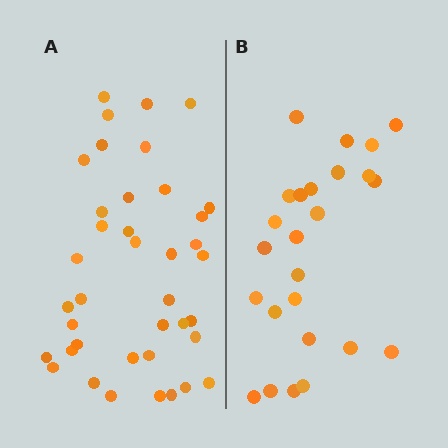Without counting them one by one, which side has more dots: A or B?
Region A (the left region) has more dots.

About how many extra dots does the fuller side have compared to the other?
Region A has approximately 15 more dots than region B.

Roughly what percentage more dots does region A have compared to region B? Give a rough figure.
About 55% more.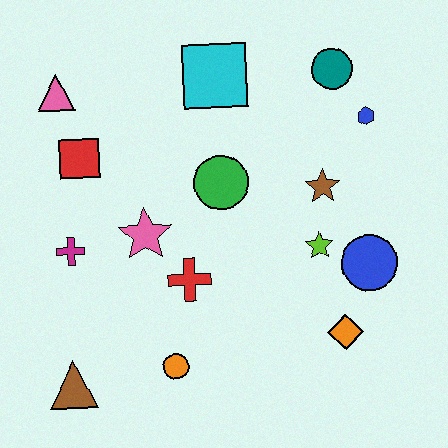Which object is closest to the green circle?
The pink star is closest to the green circle.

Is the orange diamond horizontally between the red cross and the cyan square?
No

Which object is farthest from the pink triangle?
The orange diamond is farthest from the pink triangle.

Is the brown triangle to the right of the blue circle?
No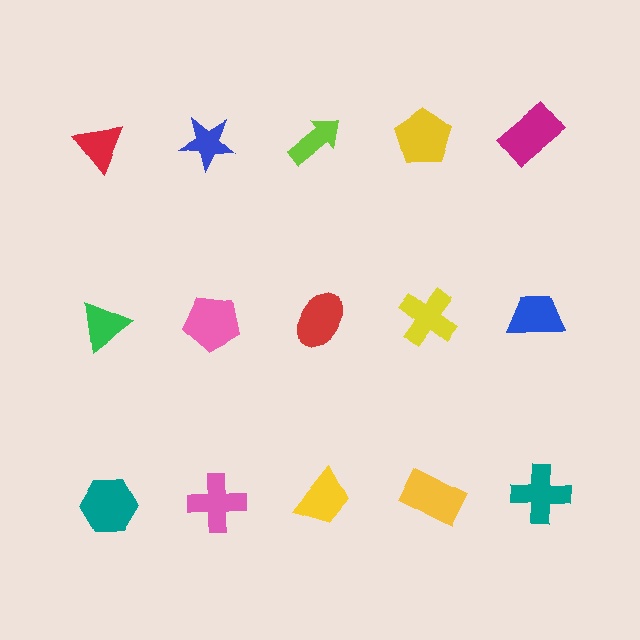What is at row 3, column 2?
A pink cross.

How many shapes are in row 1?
5 shapes.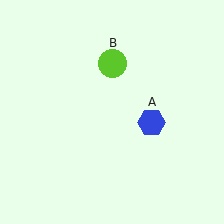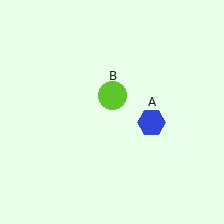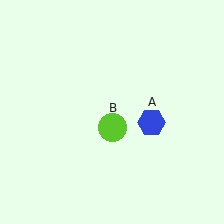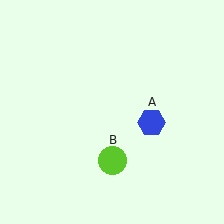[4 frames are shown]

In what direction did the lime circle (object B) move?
The lime circle (object B) moved down.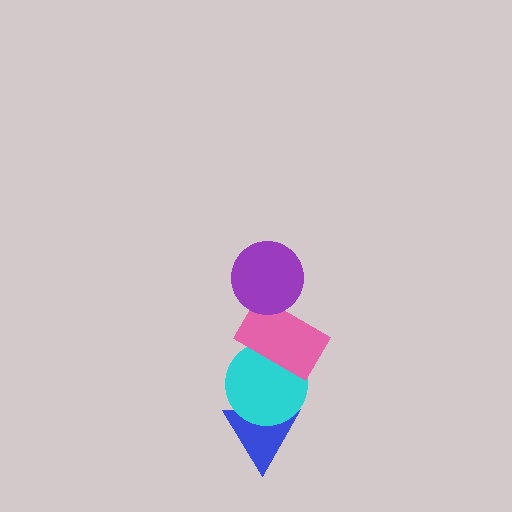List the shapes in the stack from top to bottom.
From top to bottom: the purple circle, the pink rectangle, the cyan circle, the blue triangle.